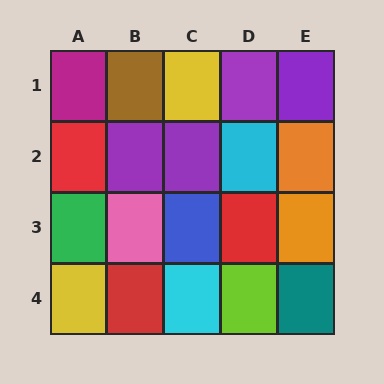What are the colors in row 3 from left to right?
Green, pink, blue, red, orange.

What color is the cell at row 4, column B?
Red.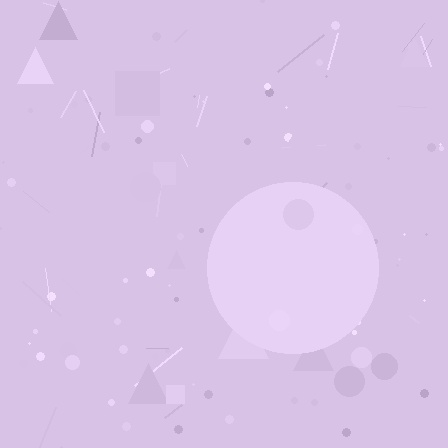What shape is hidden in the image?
A circle is hidden in the image.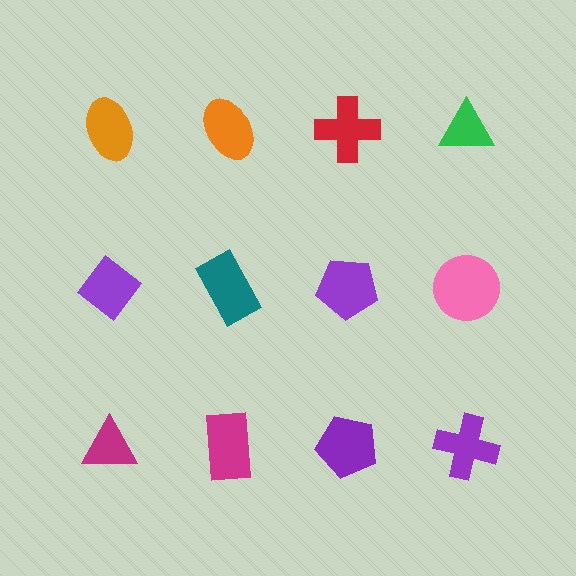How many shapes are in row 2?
4 shapes.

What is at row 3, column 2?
A magenta rectangle.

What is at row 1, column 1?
An orange ellipse.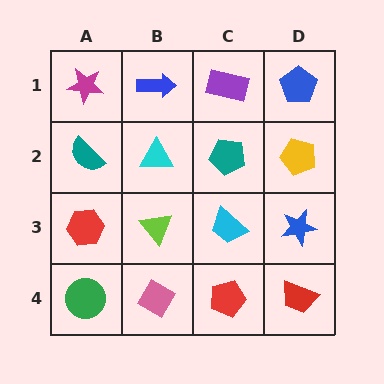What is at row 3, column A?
A red hexagon.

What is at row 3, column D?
A blue star.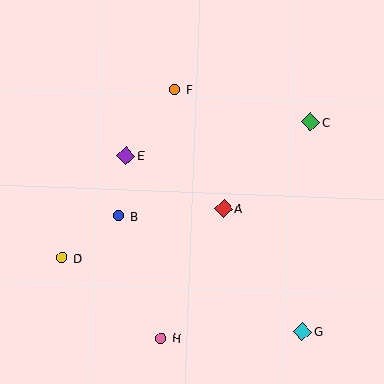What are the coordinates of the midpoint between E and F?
The midpoint between E and F is at (150, 123).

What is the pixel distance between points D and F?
The distance between D and F is 202 pixels.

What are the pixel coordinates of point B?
Point B is at (119, 216).